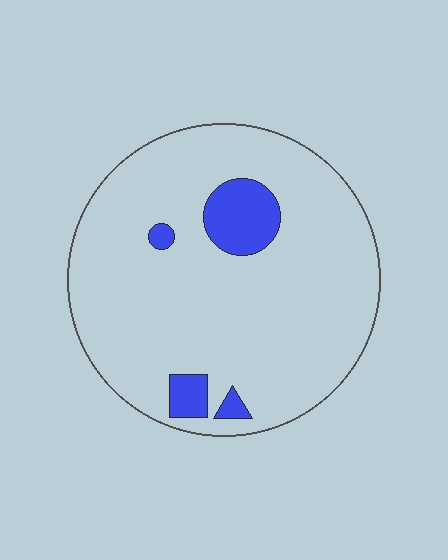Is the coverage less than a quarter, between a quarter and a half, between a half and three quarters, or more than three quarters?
Less than a quarter.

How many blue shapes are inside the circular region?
4.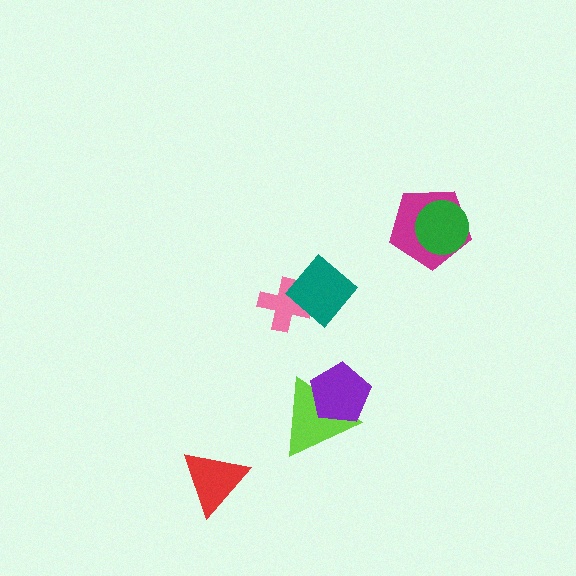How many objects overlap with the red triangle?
0 objects overlap with the red triangle.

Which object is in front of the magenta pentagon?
The green circle is in front of the magenta pentagon.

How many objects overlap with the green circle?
1 object overlaps with the green circle.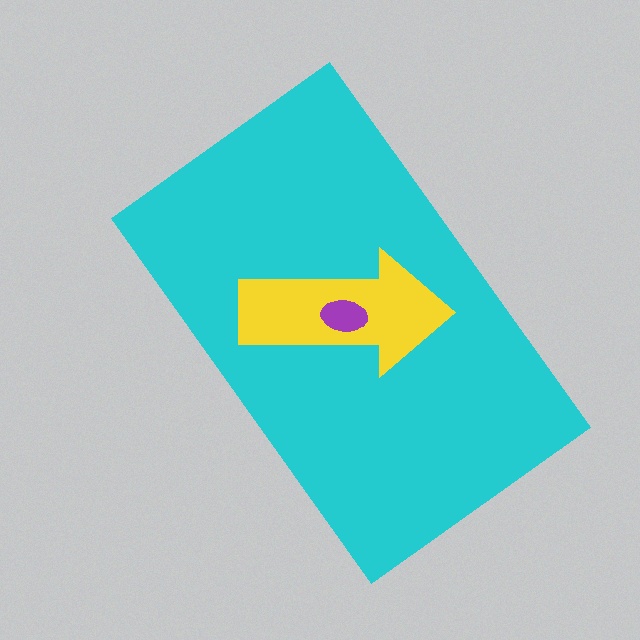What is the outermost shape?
The cyan rectangle.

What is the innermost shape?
The purple ellipse.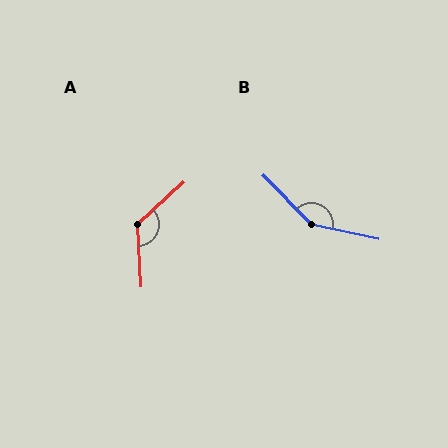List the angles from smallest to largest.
A (129°), B (146°).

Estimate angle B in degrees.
Approximately 146 degrees.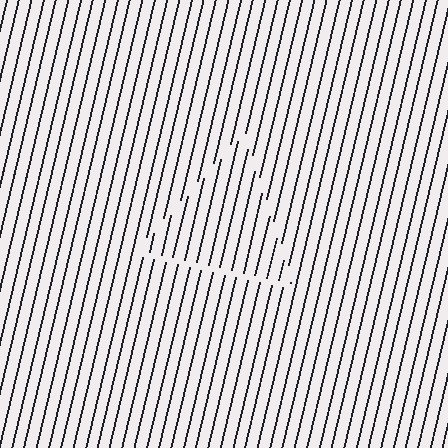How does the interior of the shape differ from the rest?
The interior of the shape contains the same grating, shifted by half a period — the contour is defined by the phase discontinuity where line-ends from the inner and outer gratings abut.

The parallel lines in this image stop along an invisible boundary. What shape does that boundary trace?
An illusory triangle. The interior of the shape contains the same grating, shifted by half a period — the contour is defined by the phase discontinuity where line-ends from the inner and outer gratings abut.